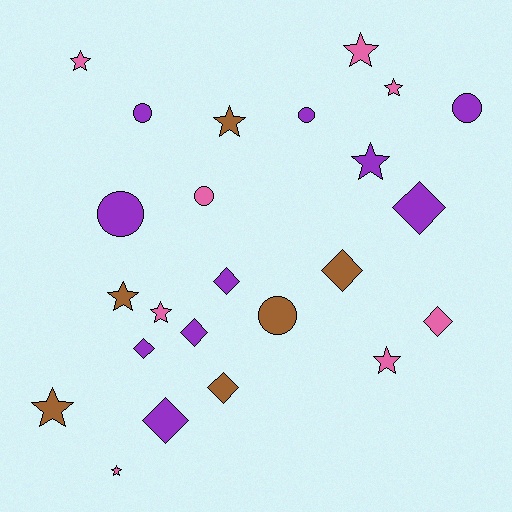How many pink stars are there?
There are 6 pink stars.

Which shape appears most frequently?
Star, with 10 objects.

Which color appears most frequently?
Purple, with 10 objects.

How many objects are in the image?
There are 24 objects.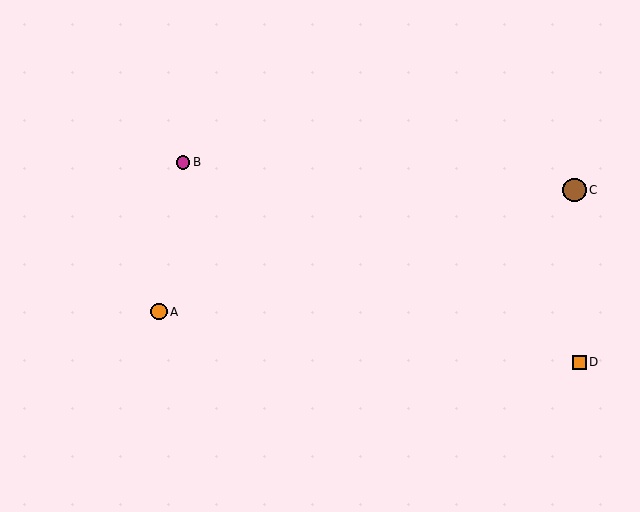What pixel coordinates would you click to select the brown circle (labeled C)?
Click at (574, 190) to select the brown circle C.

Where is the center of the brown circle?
The center of the brown circle is at (574, 190).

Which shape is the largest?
The brown circle (labeled C) is the largest.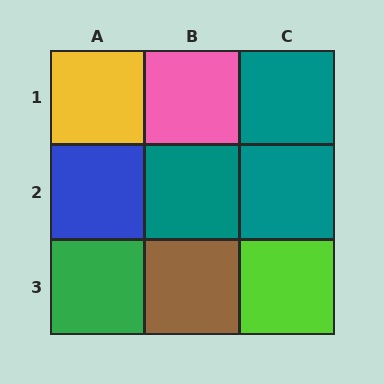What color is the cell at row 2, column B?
Teal.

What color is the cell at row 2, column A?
Blue.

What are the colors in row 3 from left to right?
Green, brown, lime.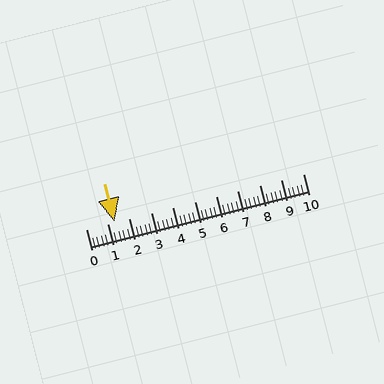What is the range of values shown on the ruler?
The ruler shows values from 0 to 10.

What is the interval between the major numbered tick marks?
The major tick marks are spaced 1 units apart.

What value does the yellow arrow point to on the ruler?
The yellow arrow points to approximately 1.3.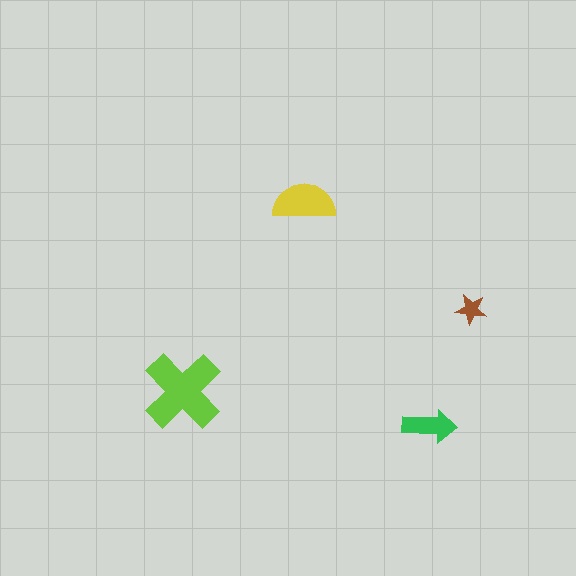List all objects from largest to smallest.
The lime cross, the yellow semicircle, the green arrow, the brown star.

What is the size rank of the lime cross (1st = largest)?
1st.